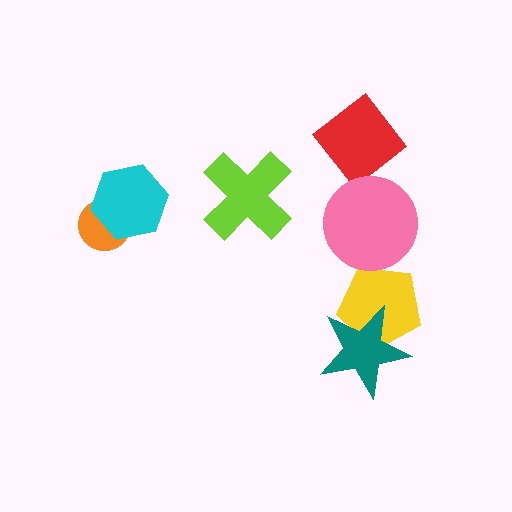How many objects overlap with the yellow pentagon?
1 object overlaps with the yellow pentagon.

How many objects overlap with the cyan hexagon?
1 object overlaps with the cyan hexagon.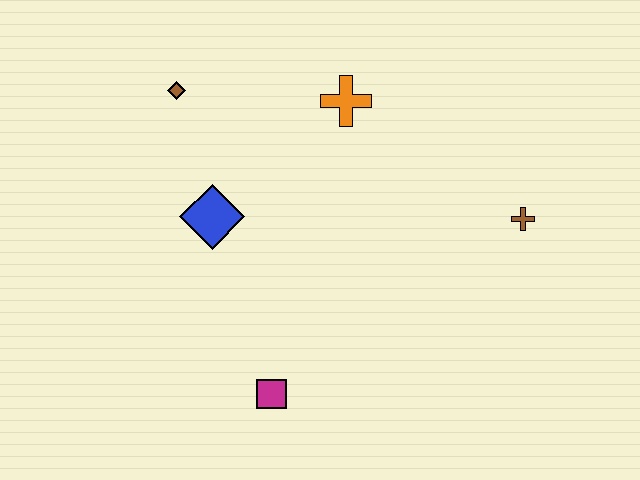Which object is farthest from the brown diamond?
The brown cross is farthest from the brown diamond.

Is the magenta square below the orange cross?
Yes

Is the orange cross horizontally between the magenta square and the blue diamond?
No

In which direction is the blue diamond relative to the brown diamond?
The blue diamond is below the brown diamond.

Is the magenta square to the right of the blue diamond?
Yes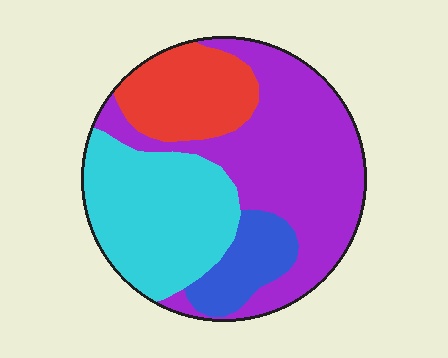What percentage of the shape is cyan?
Cyan takes up about one third (1/3) of the shape.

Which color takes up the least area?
Blue, at roughly 10%.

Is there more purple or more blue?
Purple.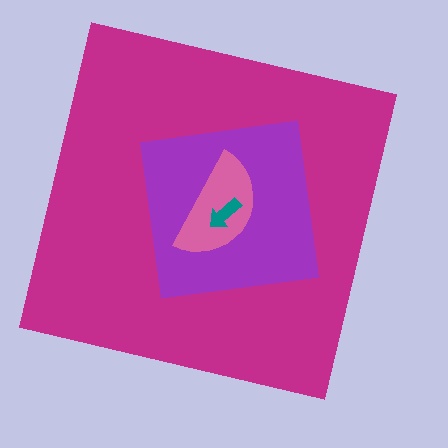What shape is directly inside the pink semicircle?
The teal arrow.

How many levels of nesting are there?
4.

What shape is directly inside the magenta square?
The purple square.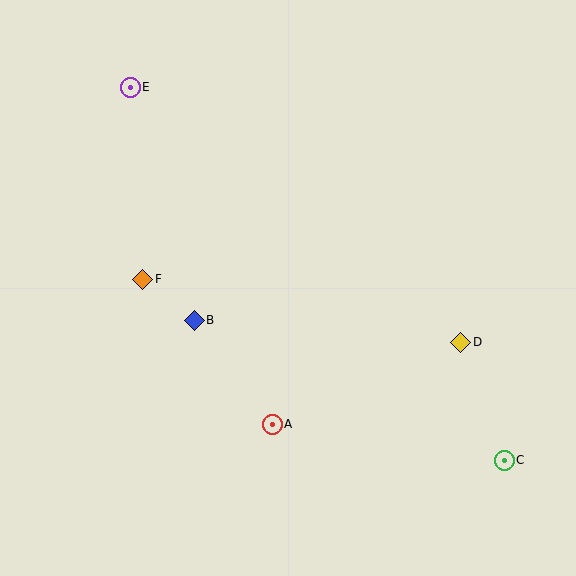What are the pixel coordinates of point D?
Point D is at (461, 342).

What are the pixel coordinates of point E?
Point E is at (130, 87).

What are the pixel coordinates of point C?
Point C is at (504, 460).